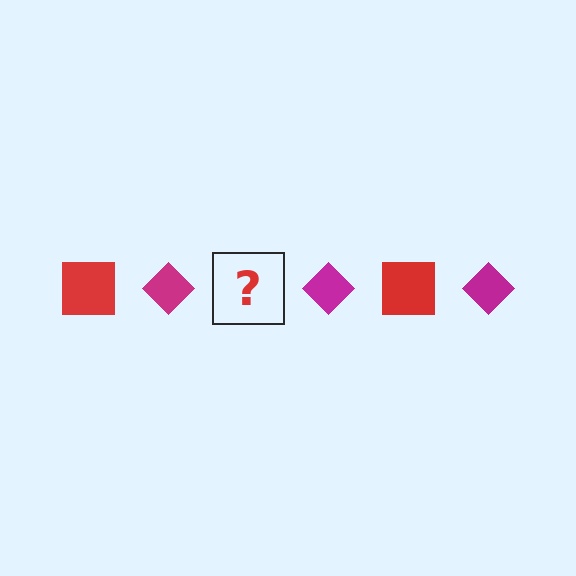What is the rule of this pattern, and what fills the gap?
The rule is that the pattern alternates between red square and magenta diamond. The gap should be filled with a red square.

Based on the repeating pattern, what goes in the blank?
The blank should be a red square.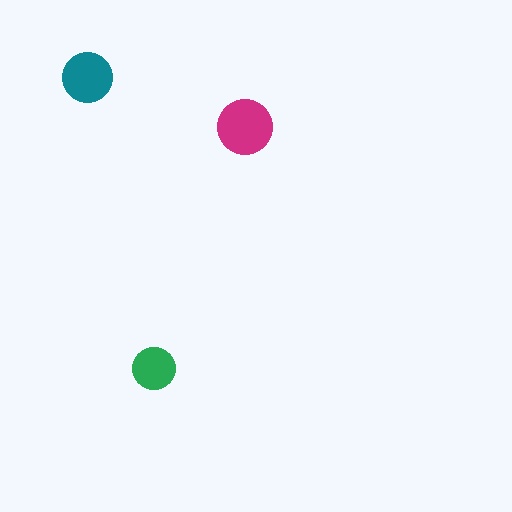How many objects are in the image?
There are 3 objects in the image.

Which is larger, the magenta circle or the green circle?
The magenta one.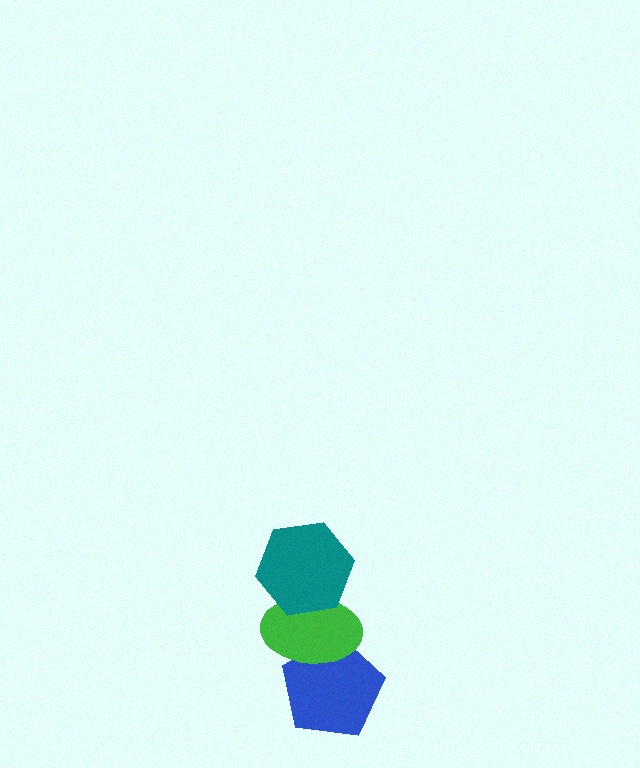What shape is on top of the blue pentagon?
The green ellipse is on top of the blue pentagon.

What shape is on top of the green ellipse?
The teal hexagon is on top of the green ellipse.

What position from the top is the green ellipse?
The green ellipse is 2nd from the top.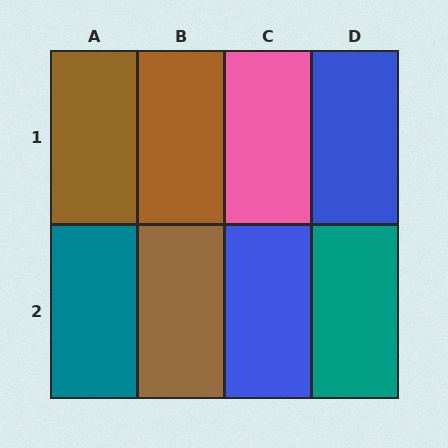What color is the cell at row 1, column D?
Blue.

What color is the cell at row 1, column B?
Brown.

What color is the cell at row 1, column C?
Pink.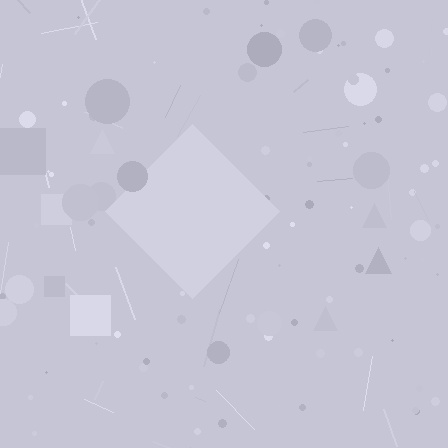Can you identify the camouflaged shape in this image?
The camouflaged shape is a diamond.